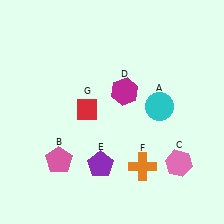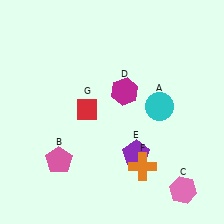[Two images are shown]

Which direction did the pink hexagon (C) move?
The pink hexagon (C) moved down.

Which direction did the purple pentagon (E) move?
The purple pentagon (E) moved right.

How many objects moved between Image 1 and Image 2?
2 objects moved between the two images.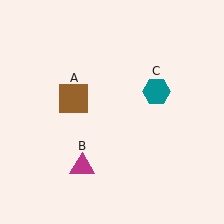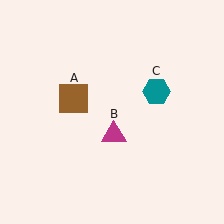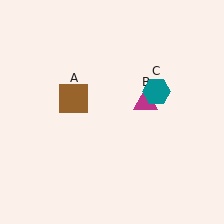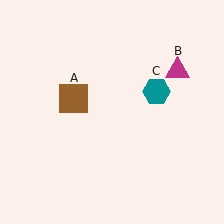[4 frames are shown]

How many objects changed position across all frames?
1 object changed position: magenta triangle (object B).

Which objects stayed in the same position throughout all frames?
Brown square (object A) and teal hexagon (object C) remained stationary.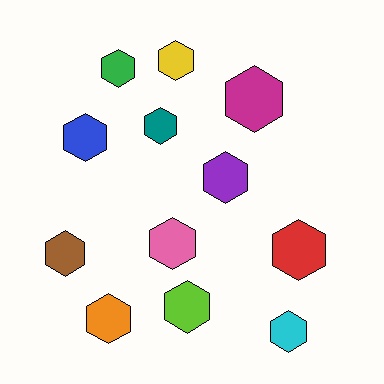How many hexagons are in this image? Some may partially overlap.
There are 12 hexagons.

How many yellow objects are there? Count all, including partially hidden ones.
There is 1 yellow object.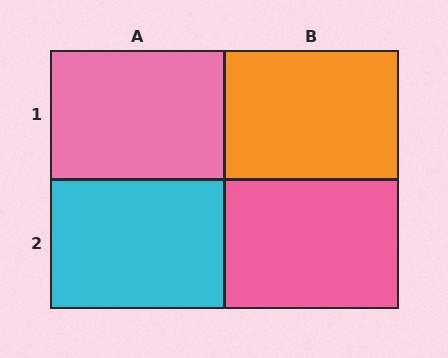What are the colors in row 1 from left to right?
Pink, orange.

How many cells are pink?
2 cells are pink.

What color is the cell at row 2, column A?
Cyan.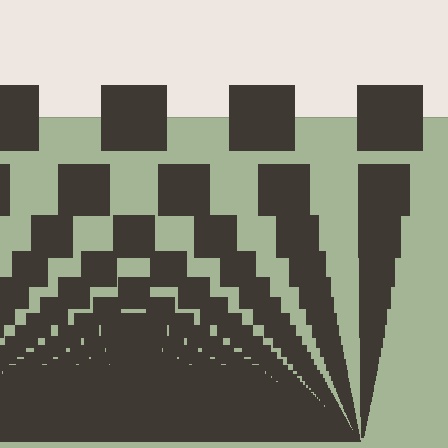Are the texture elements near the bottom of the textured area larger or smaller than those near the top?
Smaller. The gradient is inverted — elements near the bottom are smaller and denser.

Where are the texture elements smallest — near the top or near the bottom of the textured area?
Near the bottom.